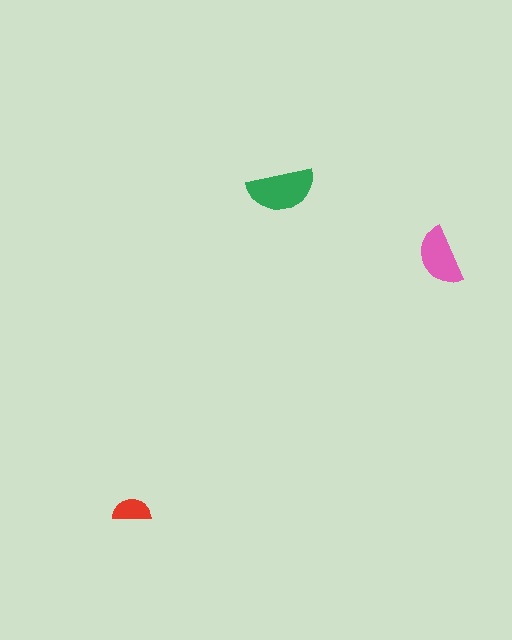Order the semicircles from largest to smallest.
the green one, the pink one, the red one.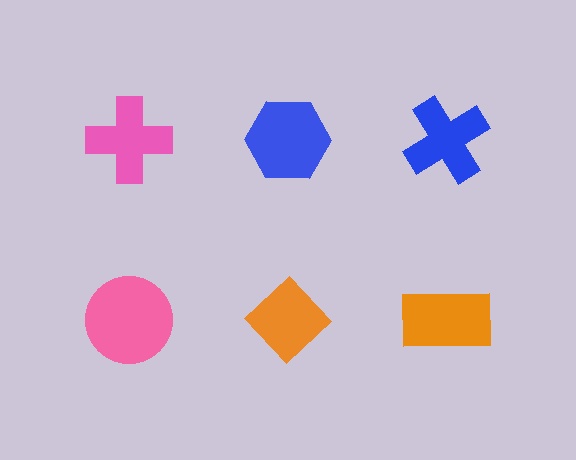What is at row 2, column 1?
A pink circle.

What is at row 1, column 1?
A pink cross.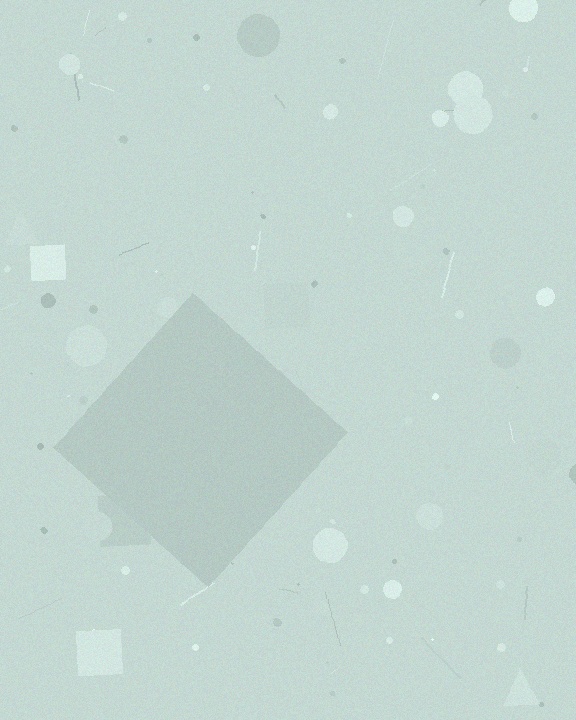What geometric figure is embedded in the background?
A diamond is embedded in the background.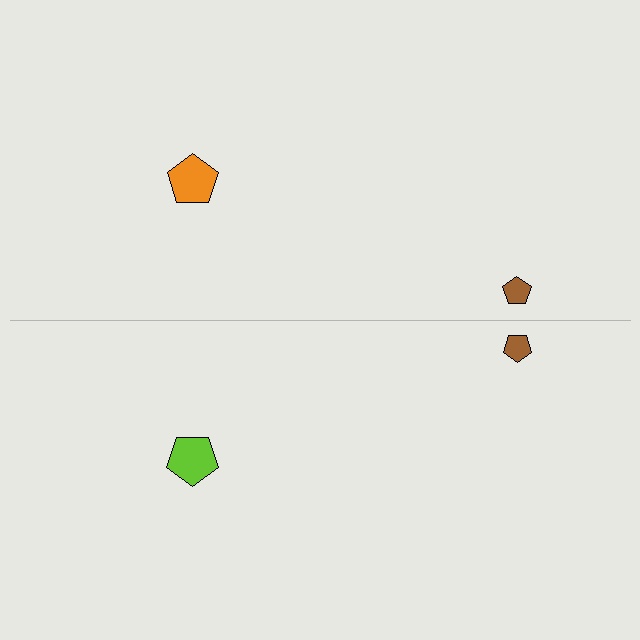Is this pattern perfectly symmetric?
No, the pattern is not perfectly symmetric. The lime pentagon on the bottom side breaks the symmetry — its mirror counterpart is orange.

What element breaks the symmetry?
The lime pentagon on the bottom side breaks the symmetry — its mirror counterpart is orange.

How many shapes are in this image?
There are 4 shapes in this image.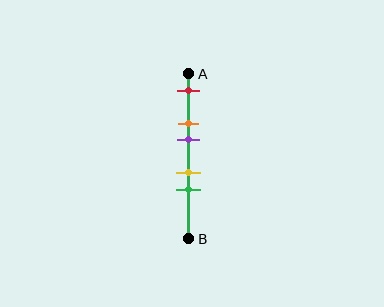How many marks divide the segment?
There are 5 marks dividing the segment.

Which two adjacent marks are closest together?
The yellow and green marks are the closest adjacent pair.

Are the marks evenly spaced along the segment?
No, the marks are not evenly spaced.